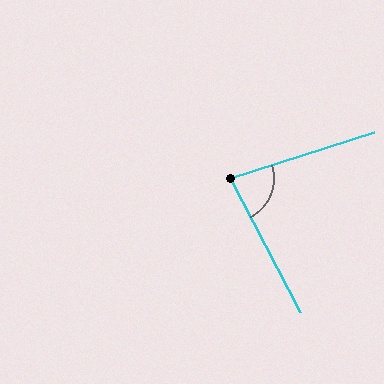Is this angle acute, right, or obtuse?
It is acute.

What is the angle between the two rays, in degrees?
Approximately 80 degrees.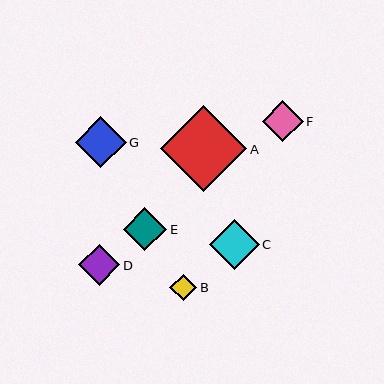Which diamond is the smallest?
Diamond B is the smallest with a size of approximately 27 pixels.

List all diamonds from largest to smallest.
From largest to smallest: A, G, C, E, D, F, B.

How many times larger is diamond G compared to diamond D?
Diamond G is approximately 1.2 times the size of diamond D.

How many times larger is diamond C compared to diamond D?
Diamond C is approximately 1.2 times the size of diamond D.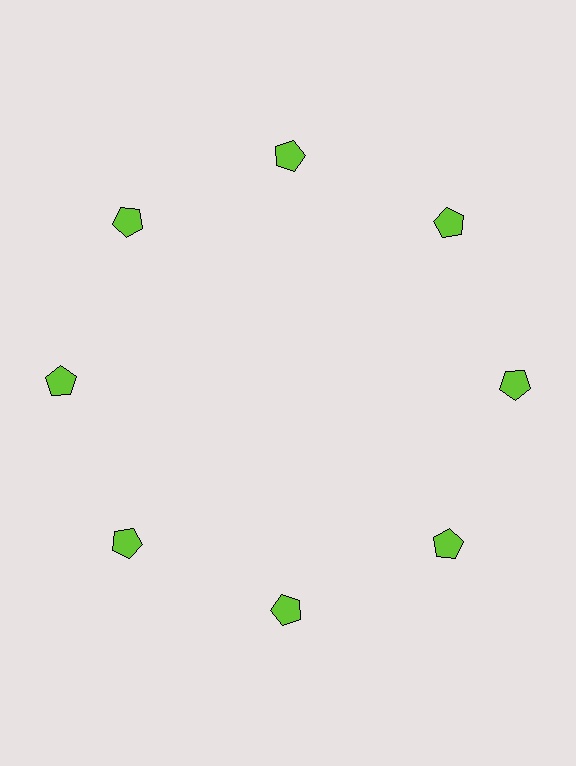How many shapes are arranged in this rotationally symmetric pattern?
There are 8 shapes, arranged in 8 groups of 1.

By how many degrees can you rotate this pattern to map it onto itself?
The pattern maps onto itself every 45 degrees of rotation.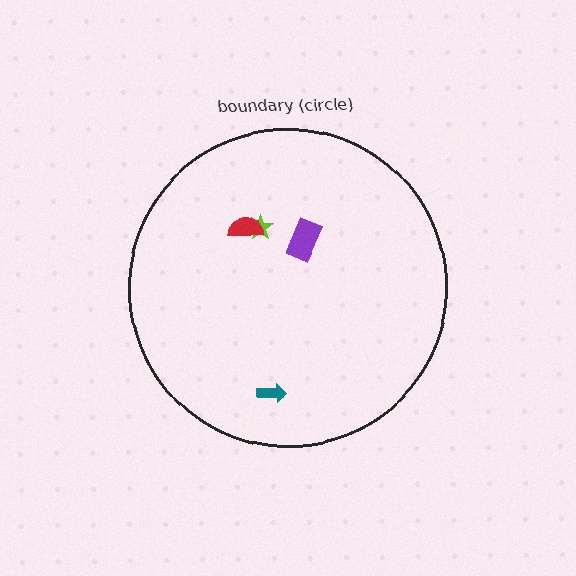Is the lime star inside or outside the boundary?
Inside.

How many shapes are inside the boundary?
4 inside, 0 outside.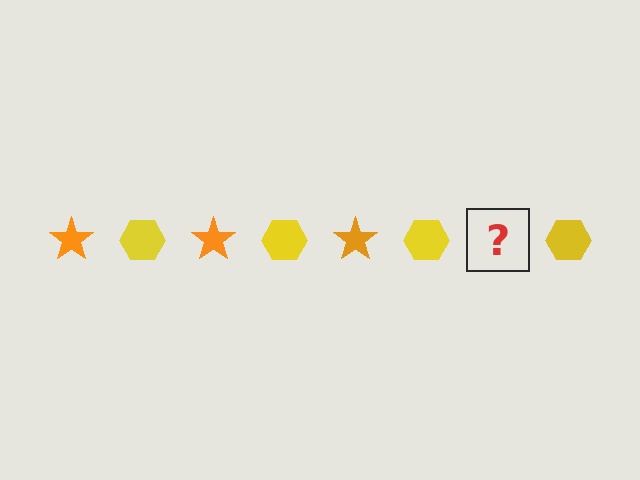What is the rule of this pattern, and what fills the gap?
The rule is that the pattern alternates between orange star and yellow hexagon. The gap should be filled with an orange star.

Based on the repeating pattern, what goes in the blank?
The blank should be an orange star.